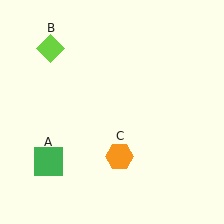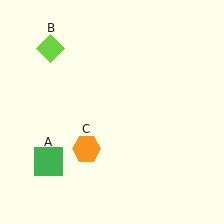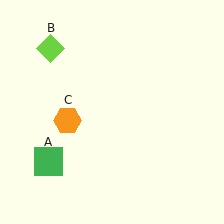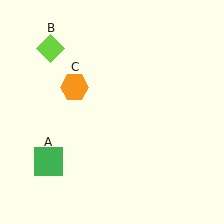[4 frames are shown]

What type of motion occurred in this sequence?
The orange hexagon (object C) rotated clockwise around the center of the scene.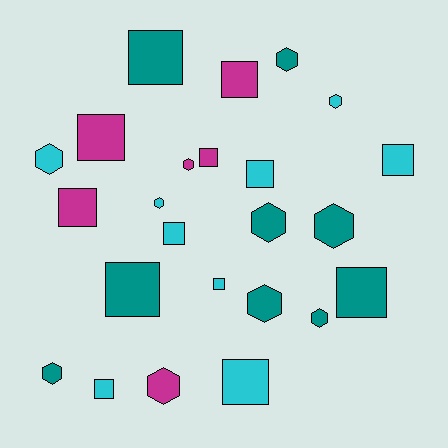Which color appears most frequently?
Teal, with 9 objects.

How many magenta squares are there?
There are 4 magenta squares.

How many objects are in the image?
There are 24 objects.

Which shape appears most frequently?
Square, with 13 objects.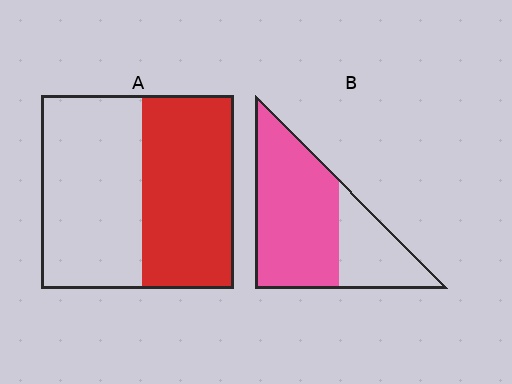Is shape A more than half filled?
Roughly half.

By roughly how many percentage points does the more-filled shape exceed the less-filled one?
By roughly 20 percentage points (B over A).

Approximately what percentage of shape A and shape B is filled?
A is approximately 50% and B is approximately 70%.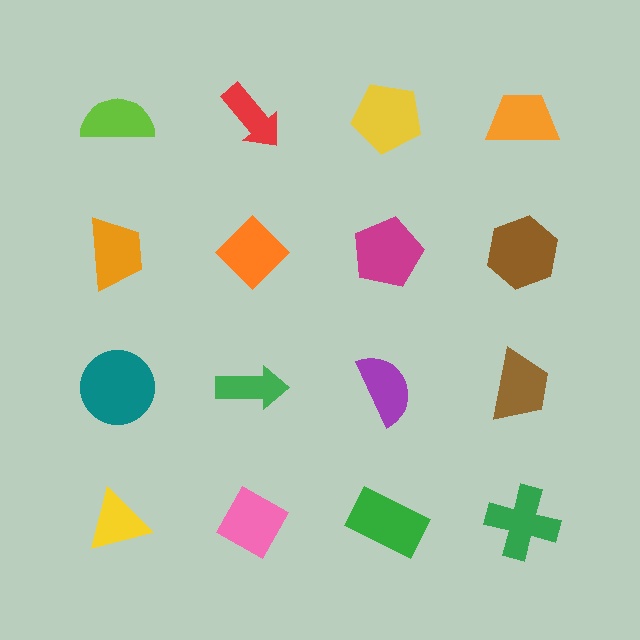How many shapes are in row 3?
4 shapes.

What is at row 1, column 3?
A yellow pentagon.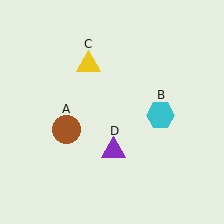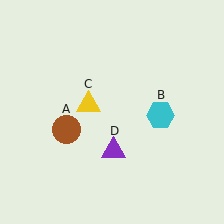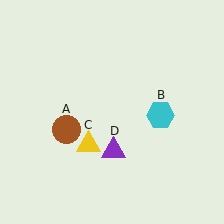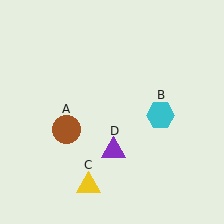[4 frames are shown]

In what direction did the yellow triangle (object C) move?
The yellow triangle (object C) moved down.